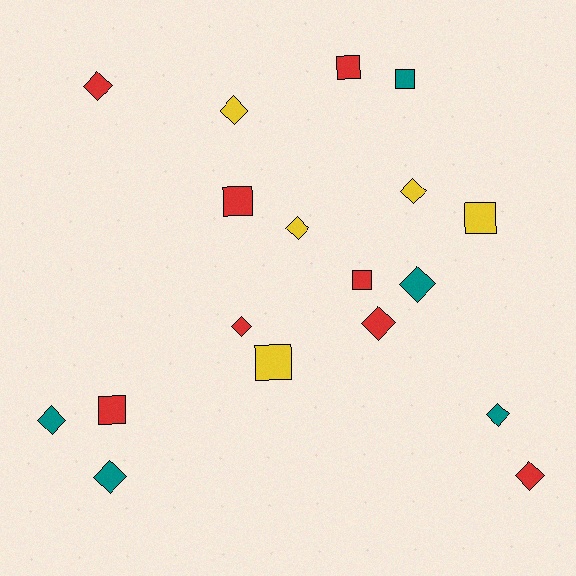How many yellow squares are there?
There are 2 yellow squares.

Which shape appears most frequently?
Diamond, with 11 objects.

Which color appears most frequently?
Red, with 8 objects.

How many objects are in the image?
There are 18 objects.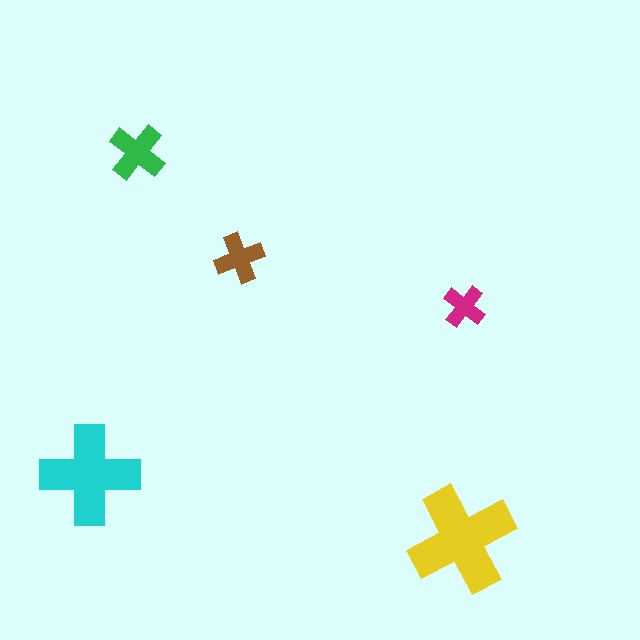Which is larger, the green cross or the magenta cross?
The green one.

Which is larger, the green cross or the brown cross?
The green one.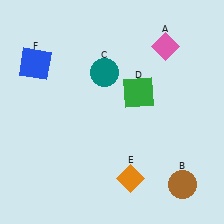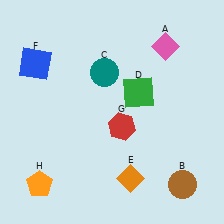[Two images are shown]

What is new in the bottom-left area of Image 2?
An orange pentagon (H) was added in the bottom-left area of Image 2.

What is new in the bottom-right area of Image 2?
A red hexagon (G) was added in the bottom-right area of Image 2.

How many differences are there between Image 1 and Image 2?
There are 2 differences between the two images.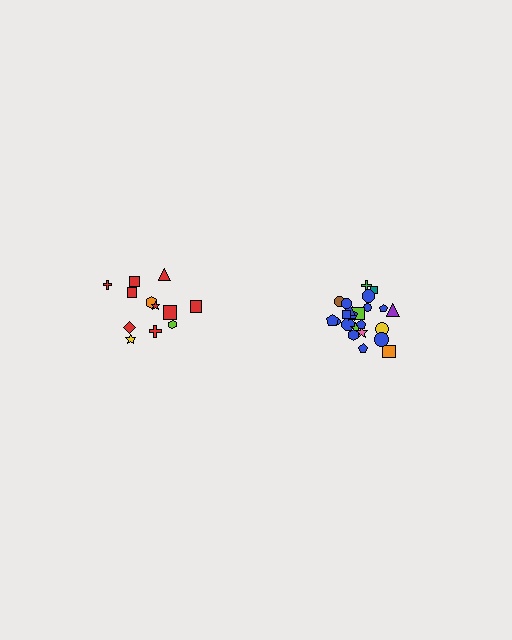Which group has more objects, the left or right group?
The right group.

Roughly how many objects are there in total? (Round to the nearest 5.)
Roughly 35 objects in total.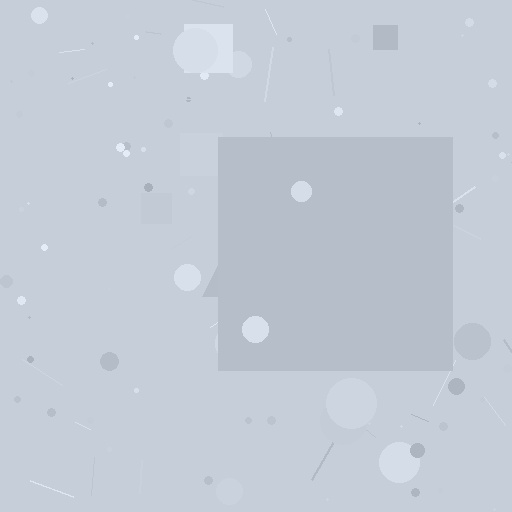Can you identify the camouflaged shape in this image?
The camouflaged shape is a square.